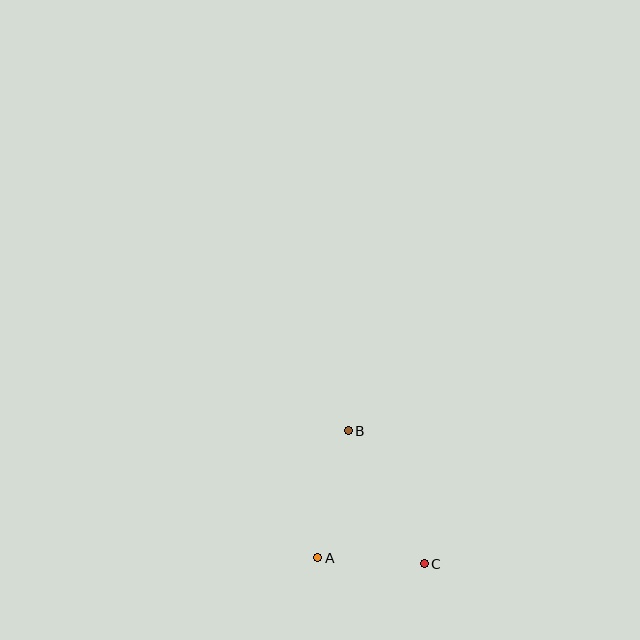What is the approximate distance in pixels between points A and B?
The distance between A and B is approximately 131 pixels.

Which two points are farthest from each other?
Points B and C are farthest from each other.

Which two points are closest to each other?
Points A and C are closest to each other.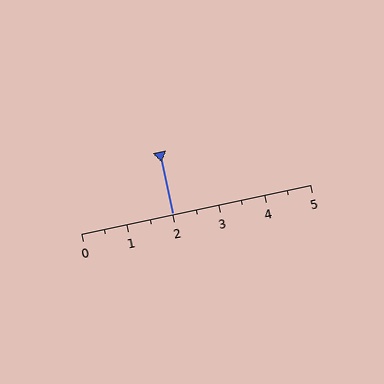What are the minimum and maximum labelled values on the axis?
The axis runs from 0 to 5.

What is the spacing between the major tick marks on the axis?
The major ticks are spaced 1 apart.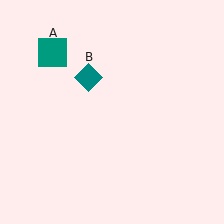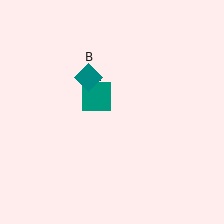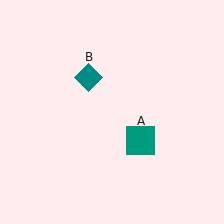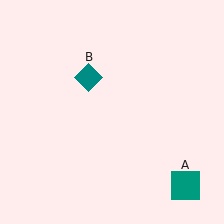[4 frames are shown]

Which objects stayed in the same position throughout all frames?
Teal diamond (object B) remained stationary.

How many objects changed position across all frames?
1 object changed position: teal square (object A).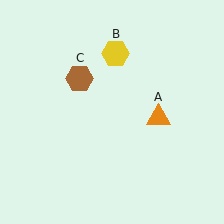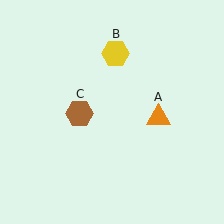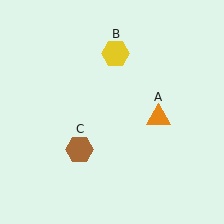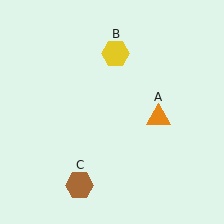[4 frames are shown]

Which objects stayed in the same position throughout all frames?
Orange triangle (object A) and yellow hexagon (object B) remained stationary.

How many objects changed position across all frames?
1 object changed position: brown hexagon (object C).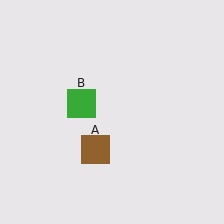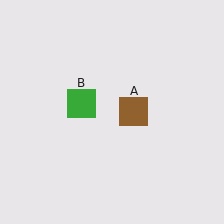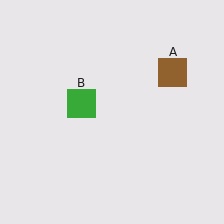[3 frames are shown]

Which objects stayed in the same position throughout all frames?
Green square (object B) remained stationary.